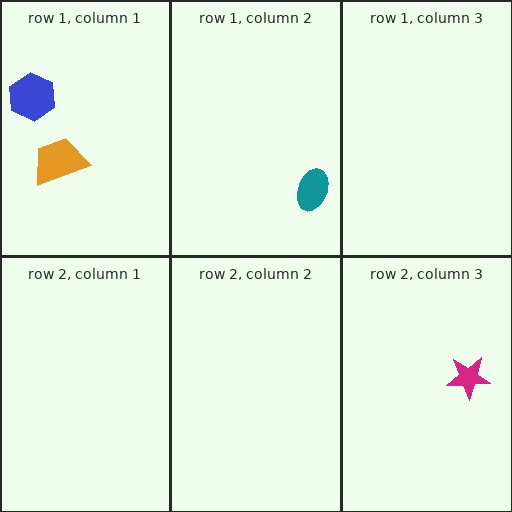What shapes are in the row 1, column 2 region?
The teal ellipse.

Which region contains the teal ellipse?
The row 1, column 2 region.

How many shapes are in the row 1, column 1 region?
2.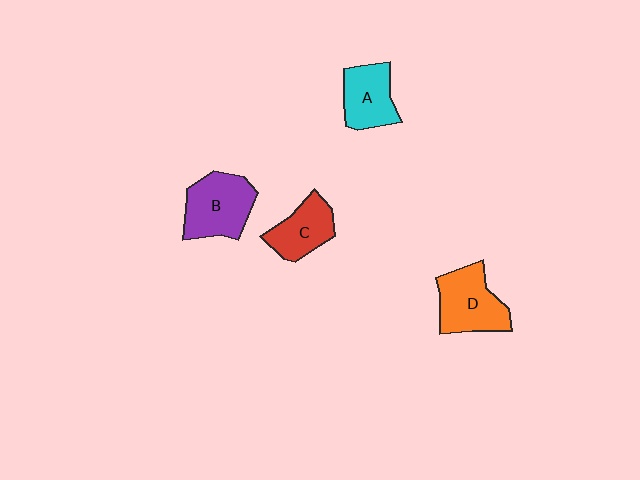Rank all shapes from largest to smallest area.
From largest to smallest: B (purple), D (orange), A (cyan), C (red).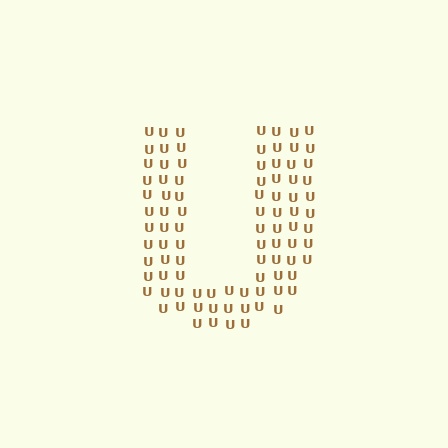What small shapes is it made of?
It is made of small letter U's.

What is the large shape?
The large shape is the letter U.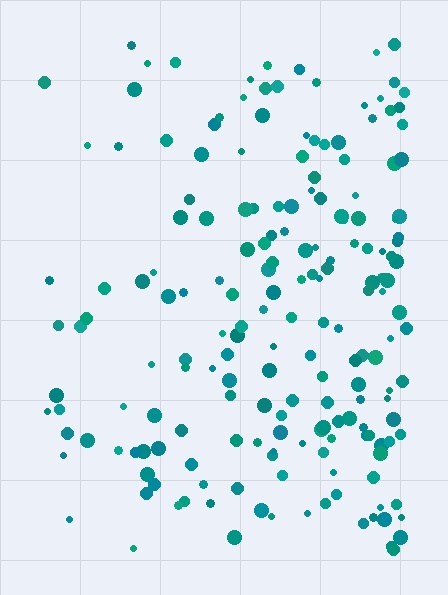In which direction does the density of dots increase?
From left to right, with the right side densest.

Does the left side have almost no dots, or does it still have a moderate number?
Still a moderate number, just noticeably fewer than the right.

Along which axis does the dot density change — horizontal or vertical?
Horizontal.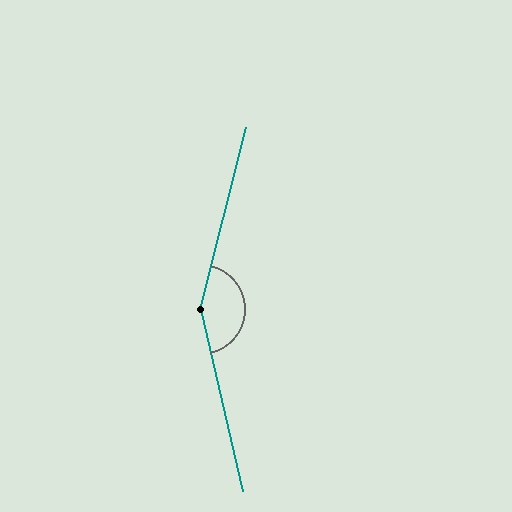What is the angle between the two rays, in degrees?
Approximately 153 degrees.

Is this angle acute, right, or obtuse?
It is obtuse.